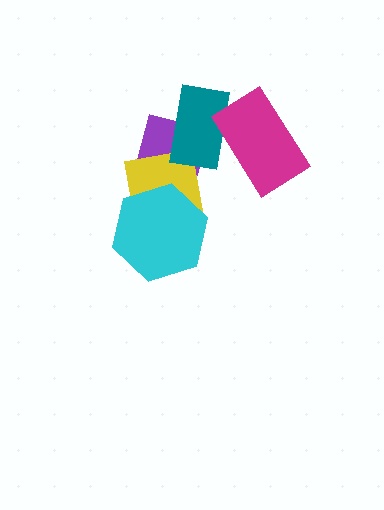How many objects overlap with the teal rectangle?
2 objects overlap with the teal rectangle.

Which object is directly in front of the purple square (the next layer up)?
The yellow square is directly in front of the purple square.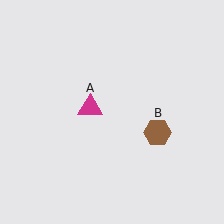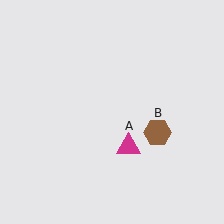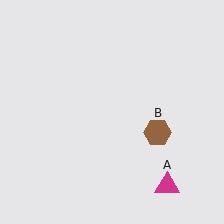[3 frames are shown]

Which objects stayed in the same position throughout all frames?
Brown hexagon (object B) remained stationary.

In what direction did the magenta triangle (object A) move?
The magenta triangle (object A) moved down and to the right.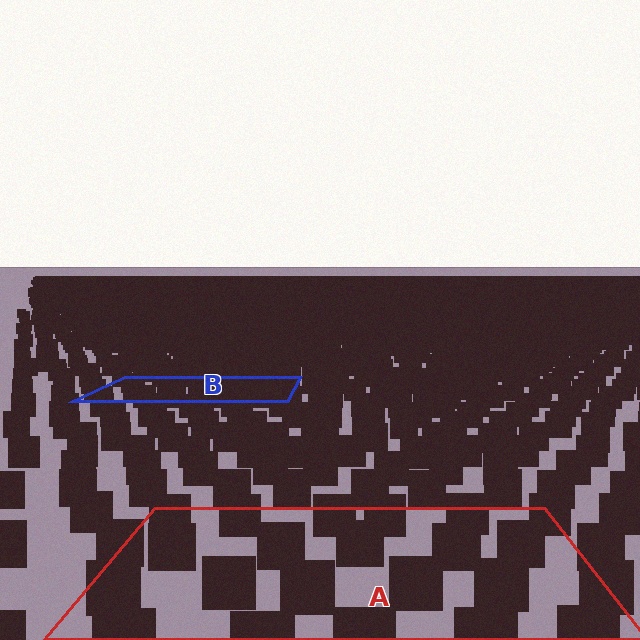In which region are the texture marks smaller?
The texture marks are smaller in region B, because it is farther away.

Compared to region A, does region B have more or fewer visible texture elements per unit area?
Region B has more texture elements per unit area — they are packed more densely because it is farther away.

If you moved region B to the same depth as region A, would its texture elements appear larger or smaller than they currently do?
They would appear larger. At a closer depth, the same texture elements are projected at a bigger on-screen size.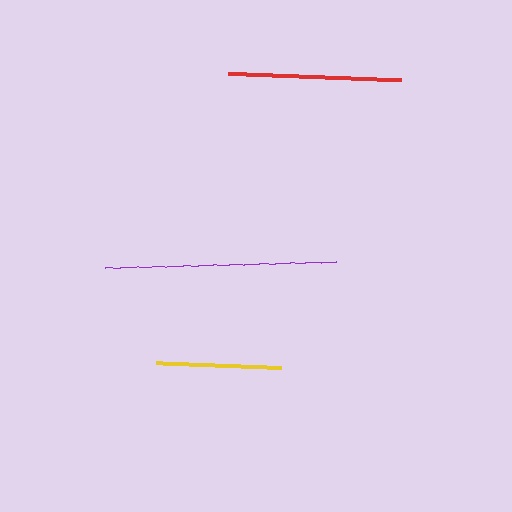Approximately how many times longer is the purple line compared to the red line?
The purple line is approximately 1.3 times the length of the red line.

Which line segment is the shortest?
The yellow line is the shortest at approximately 125 pixels.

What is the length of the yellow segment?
The yellow segment is approximately 125 pixels long.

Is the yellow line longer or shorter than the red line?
The red line is longer than the yellow line.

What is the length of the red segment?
The red segment is approximately 174 pixels long.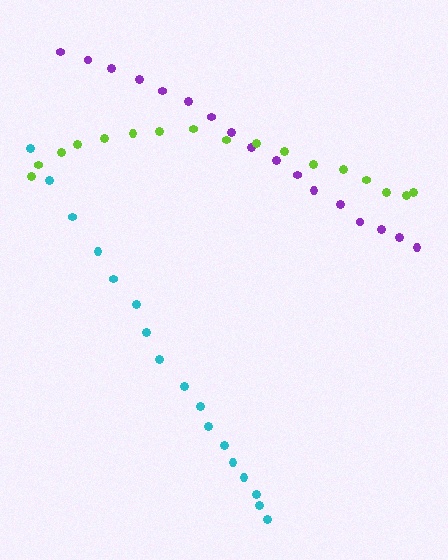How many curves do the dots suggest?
There are 3 distinct paths.